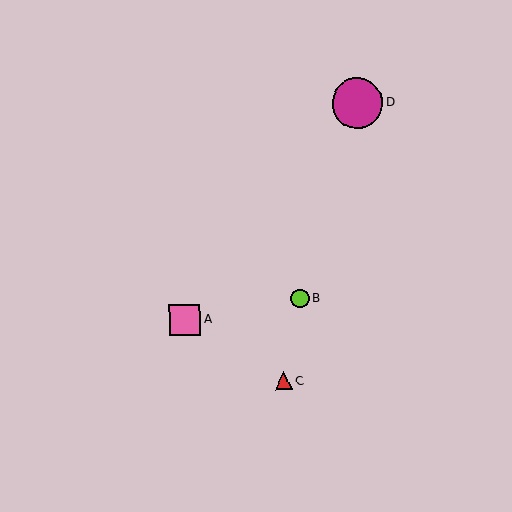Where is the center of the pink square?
The center of the pink square is at (185, 320).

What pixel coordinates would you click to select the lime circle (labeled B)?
Click at (300, 298) to select the lime circle B.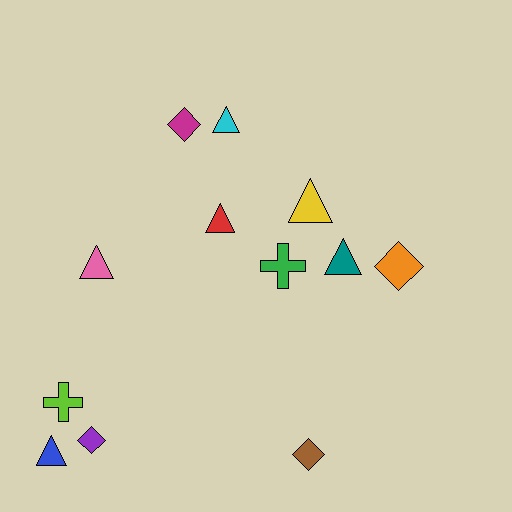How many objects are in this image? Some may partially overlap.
There are 12 objects.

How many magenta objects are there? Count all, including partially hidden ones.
There is 1 magenta object.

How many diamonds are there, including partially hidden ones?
There are 4 diamonds.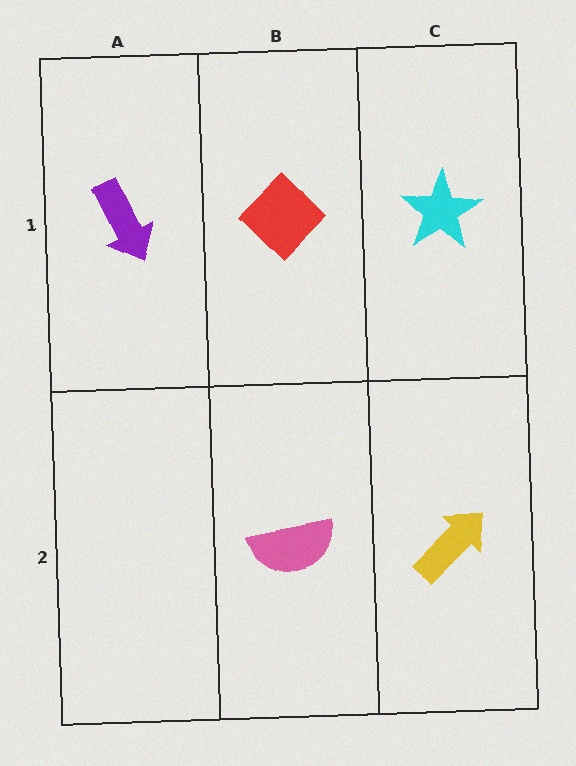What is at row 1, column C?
A cyan star.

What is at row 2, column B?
A pink semicircle.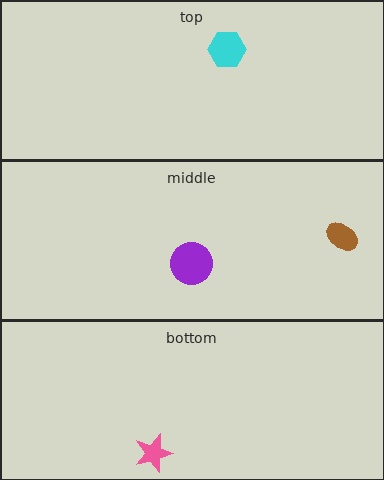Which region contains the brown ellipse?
The middle region.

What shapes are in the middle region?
The purple circle, the brown ellipse.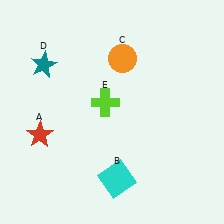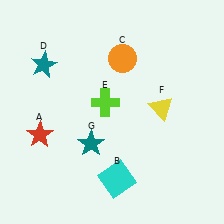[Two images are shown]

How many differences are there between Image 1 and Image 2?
There are 2 differences between the two images.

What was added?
A yellow triangle (F), a teal star (G) were added in Image 2.